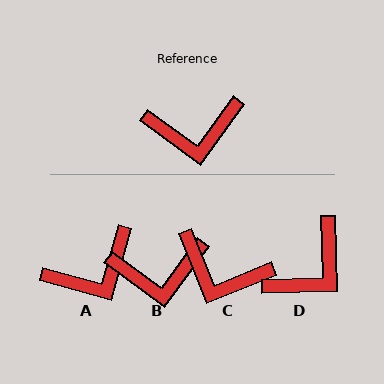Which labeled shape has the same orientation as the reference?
B.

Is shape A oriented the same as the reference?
No, it is off by about 21 degrees.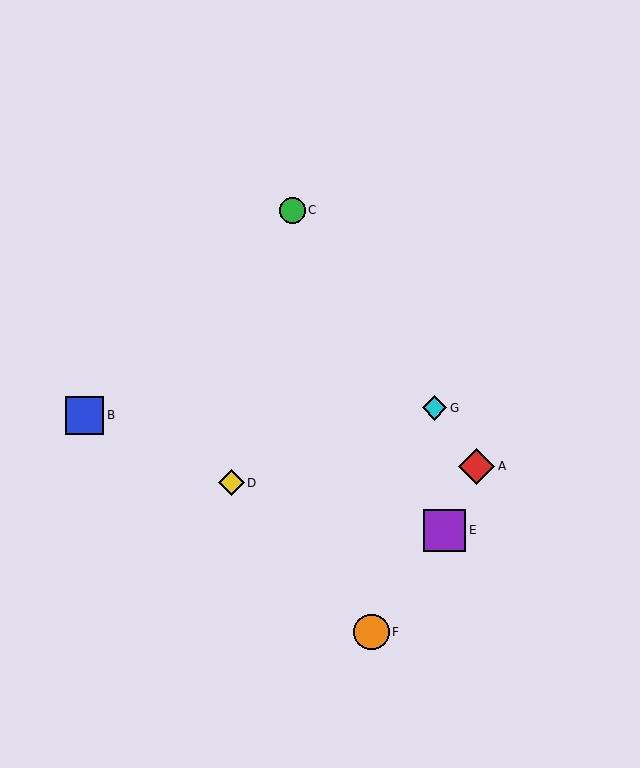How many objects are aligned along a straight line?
3 objects (A, C, G) are aligned along a straight line.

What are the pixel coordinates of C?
Object C is at (292, 210).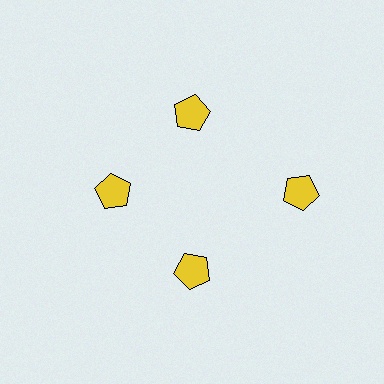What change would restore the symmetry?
The symmetry would be restored by moving it inward, back onto the ring so that all 4 pentagons sit at equal angles and equal distance from the center.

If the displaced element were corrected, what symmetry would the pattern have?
It would have 4-fold rotational symmetry — the pattern would map onto itself every 90 degrees.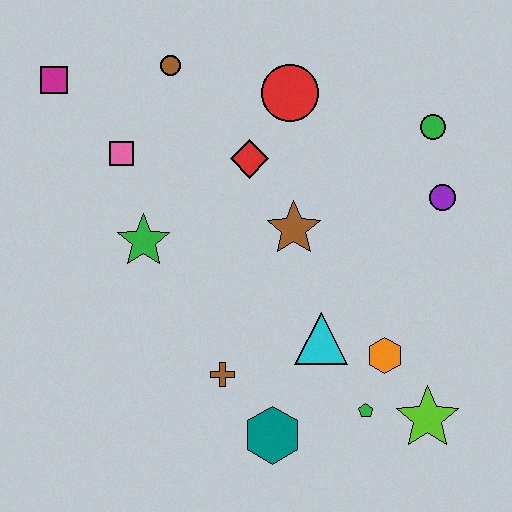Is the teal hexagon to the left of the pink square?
No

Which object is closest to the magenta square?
The pink square is closest to the magenta square.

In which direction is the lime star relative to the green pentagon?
The lime star is to the right of the green pentagon.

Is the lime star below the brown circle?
Yes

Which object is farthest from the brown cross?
The magenta square is farthest from the brown cross.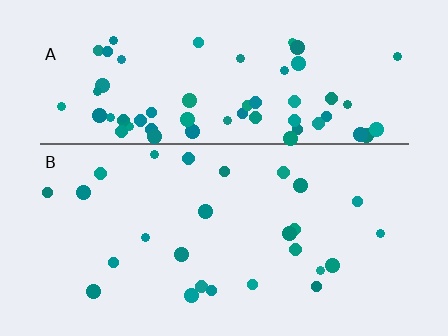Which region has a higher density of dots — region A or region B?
A (the top).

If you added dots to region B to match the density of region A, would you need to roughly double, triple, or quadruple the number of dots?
Approximately triple.